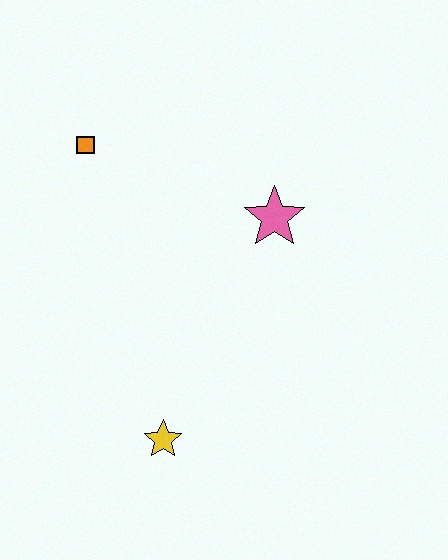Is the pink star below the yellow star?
No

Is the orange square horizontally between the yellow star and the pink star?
No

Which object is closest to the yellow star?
The pink star is closest to the yellow star.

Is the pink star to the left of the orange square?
No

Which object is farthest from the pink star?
The yellow star is farthest from the pink star.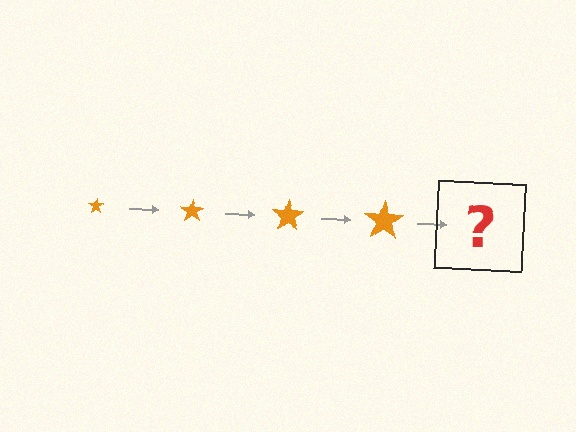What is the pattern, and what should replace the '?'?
The pattern is that the star gets progressively larger each step. The '?' should be an orange star, larger than the previous one.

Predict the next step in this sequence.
The next step is an orange star, larger than the previous one.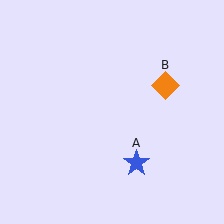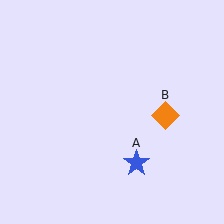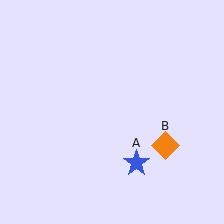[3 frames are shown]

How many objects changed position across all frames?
1 object changed position: orange diamond (object B).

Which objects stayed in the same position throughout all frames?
Blue star (object A) remained stationary.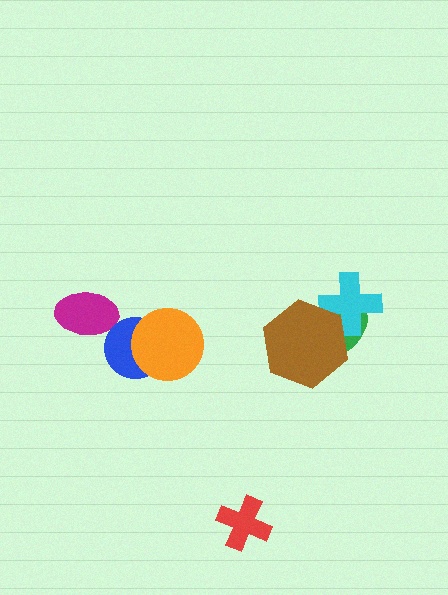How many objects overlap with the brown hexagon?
2 objects overlap with the brown hexagon.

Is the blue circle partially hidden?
Yes, it is partially covered by another shape.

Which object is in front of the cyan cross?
The brown hexagon is in front of the cyan cross.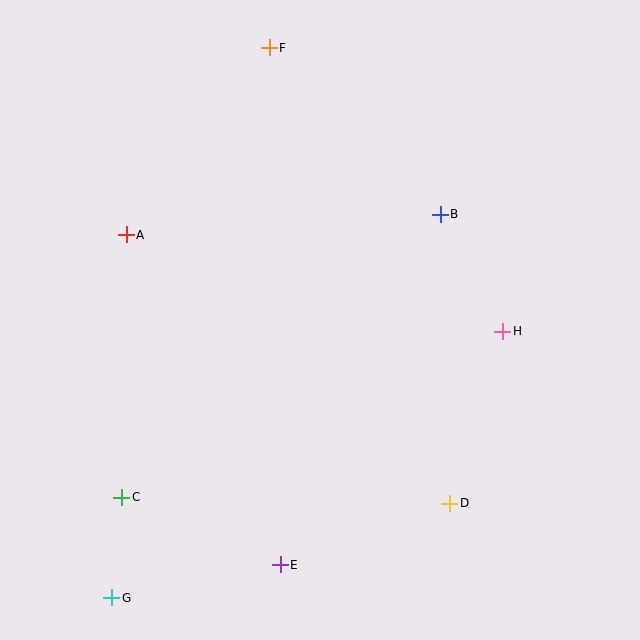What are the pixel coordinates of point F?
Point F is at (269, 48).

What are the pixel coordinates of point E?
Point E is at (280, 565).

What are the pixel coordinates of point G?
Point G is at (112, 598).